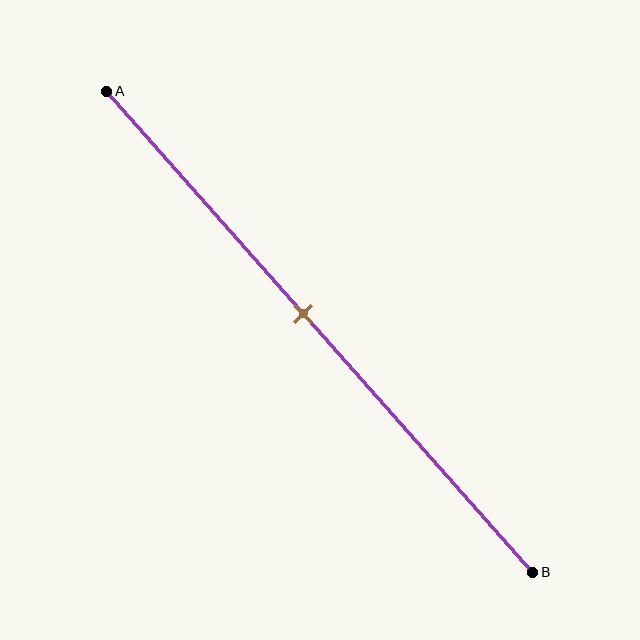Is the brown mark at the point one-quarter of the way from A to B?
No, the mark is at about 45% from A, not at the 25% one-quarter point.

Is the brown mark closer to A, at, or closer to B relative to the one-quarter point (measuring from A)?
The brown mark is closer to point B than the one-quarter point of segment AB.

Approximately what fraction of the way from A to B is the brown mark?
The brown mark is approximately 45% of the way from A to B.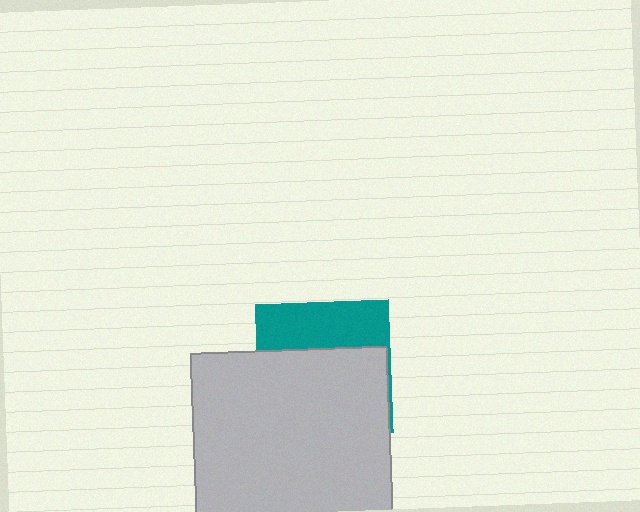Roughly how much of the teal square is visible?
A small part of it is visible (roughly 36%).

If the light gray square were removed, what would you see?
You would see the complete teal square.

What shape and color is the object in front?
The object in front is a light gray square.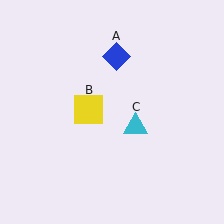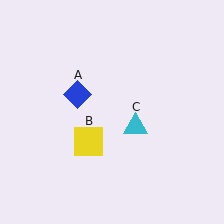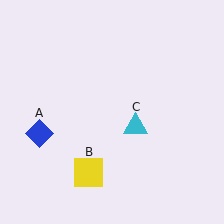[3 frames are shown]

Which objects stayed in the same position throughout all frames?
Cyan triangle (object C) remained stationary.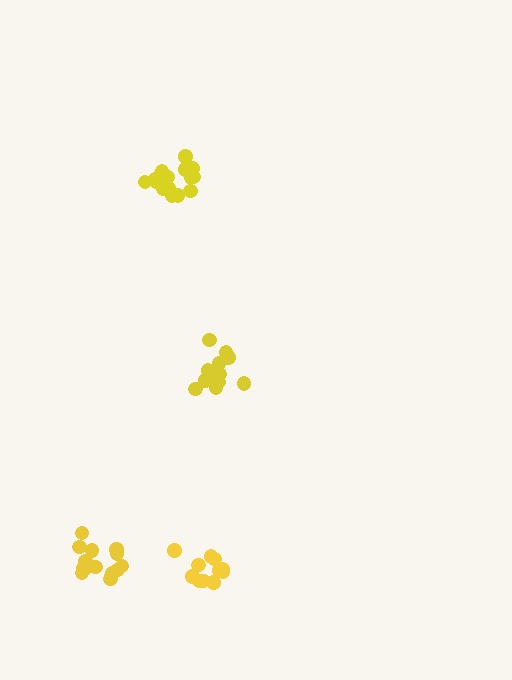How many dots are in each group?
Group 1: 11 dots, Group 2: 15 dots, Group 3: 16 dots, Group 4: 14 dots (56 total).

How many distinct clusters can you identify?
There are 4 distinct clusters.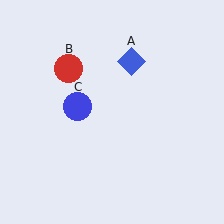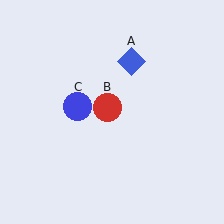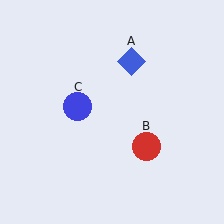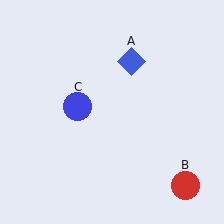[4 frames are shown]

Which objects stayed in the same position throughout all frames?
Blue diamond (object A) and blue circle (object C) remained stationary.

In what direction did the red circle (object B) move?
The red circle (object B) moved down and to the right.